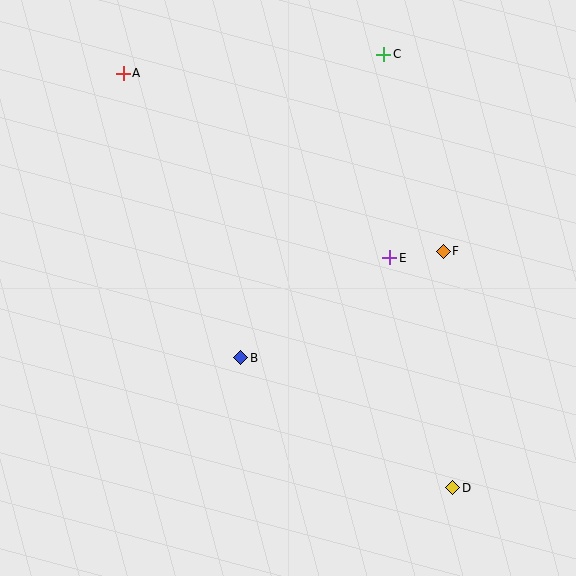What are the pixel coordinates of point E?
Point E is at (390, 258).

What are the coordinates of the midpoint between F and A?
The midpoint between F and A is at (283, 162).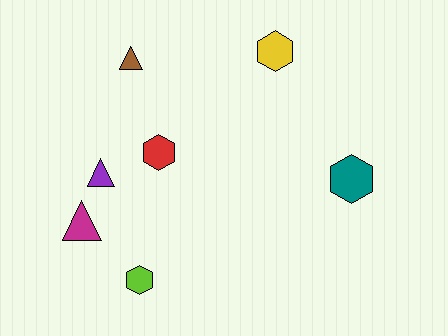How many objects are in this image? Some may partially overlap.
There are 7 objects.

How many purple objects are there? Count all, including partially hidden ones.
There is 1 purple object.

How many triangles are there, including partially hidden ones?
There are 3 triangles.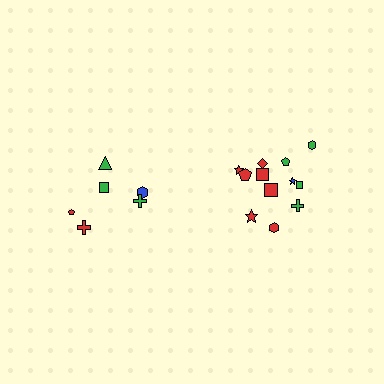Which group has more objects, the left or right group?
The right group.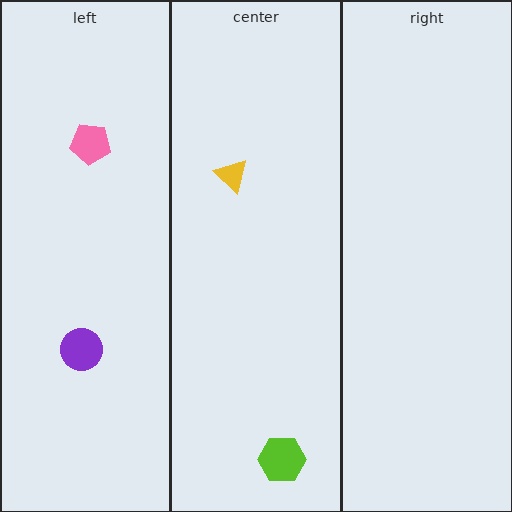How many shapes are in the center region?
2.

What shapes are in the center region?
The lime hexagon, the yellow triangle.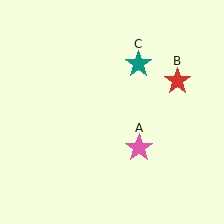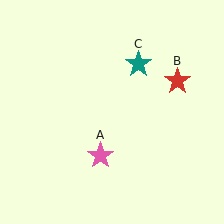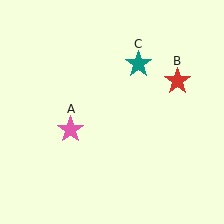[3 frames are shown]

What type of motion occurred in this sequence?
The pink star (object A) rotated clockwise around the center of the scene.